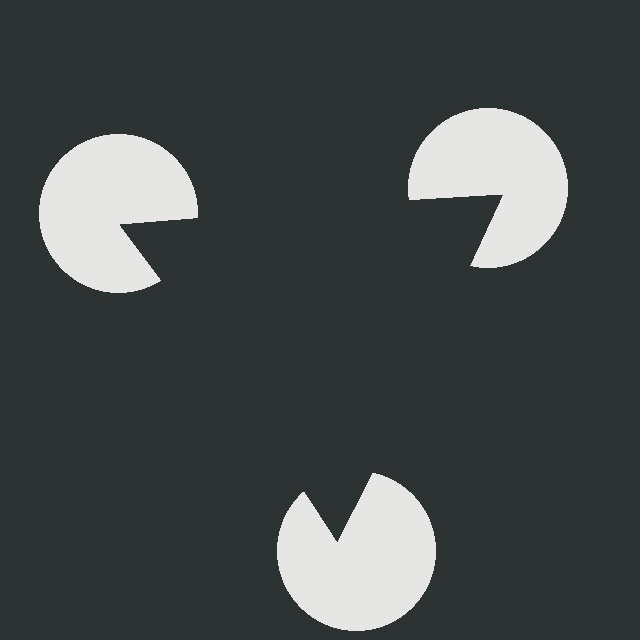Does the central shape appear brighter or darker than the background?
It typically appears slightly darker than the background, even though no actual brightness change is drawn.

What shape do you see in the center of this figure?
An illusory triangle — its edges are inferred from the aligned wedge cuts in the pac-man discs, not physically drawn.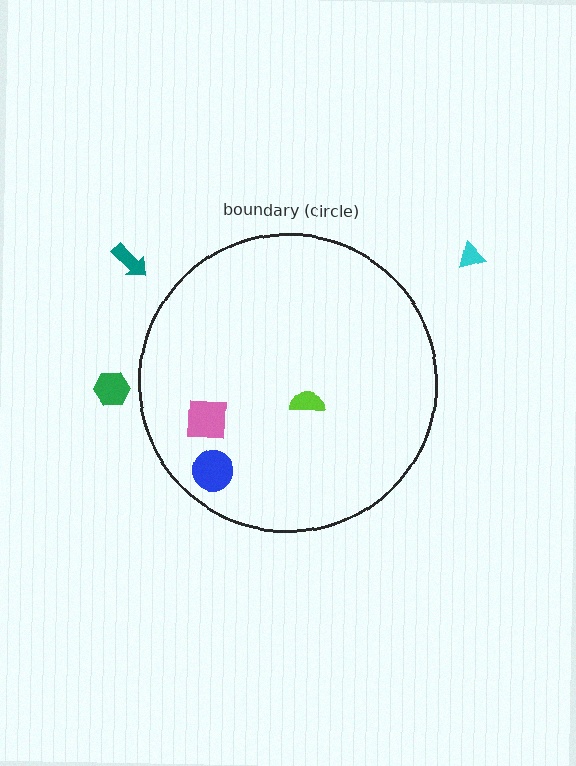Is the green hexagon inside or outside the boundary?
Outside.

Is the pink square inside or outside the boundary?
Inside.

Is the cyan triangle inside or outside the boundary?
Outside.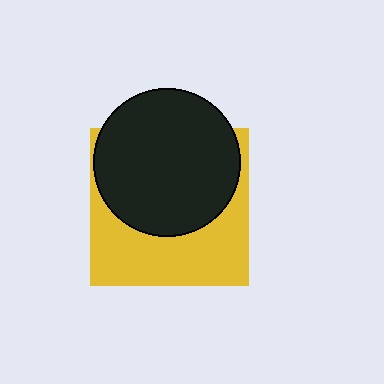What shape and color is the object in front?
The object in front is a black circle.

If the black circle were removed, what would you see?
You would see the complete yellow square.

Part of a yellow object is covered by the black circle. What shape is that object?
It is a square.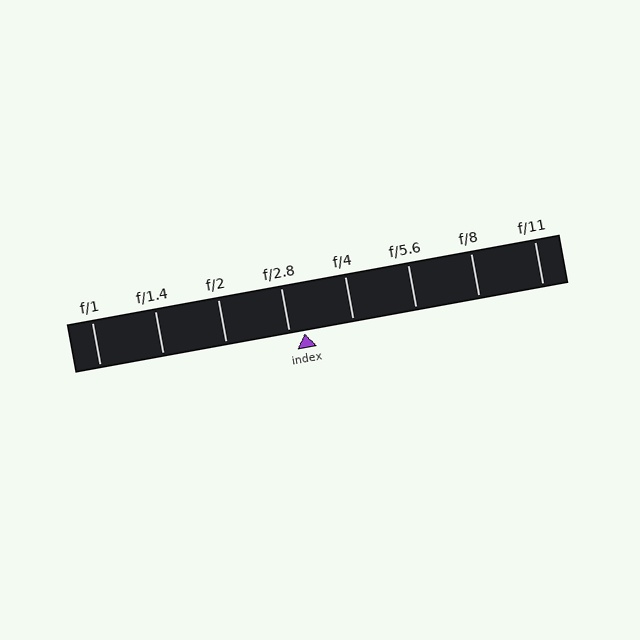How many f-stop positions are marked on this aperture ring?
There are 8 f-stop positions marked.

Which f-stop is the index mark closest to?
The index mark is closest to f/2.8.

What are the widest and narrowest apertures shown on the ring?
The widest aperture shown is f/1 and the narrowest is f/11.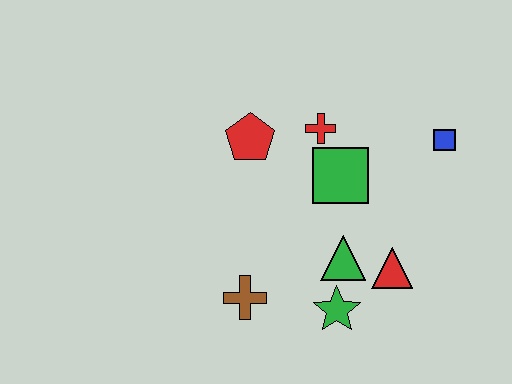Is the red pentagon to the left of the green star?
Yes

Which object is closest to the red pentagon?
The red cross is closest to the red pentagon.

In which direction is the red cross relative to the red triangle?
The red cross is above the red triangle.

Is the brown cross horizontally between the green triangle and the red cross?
No